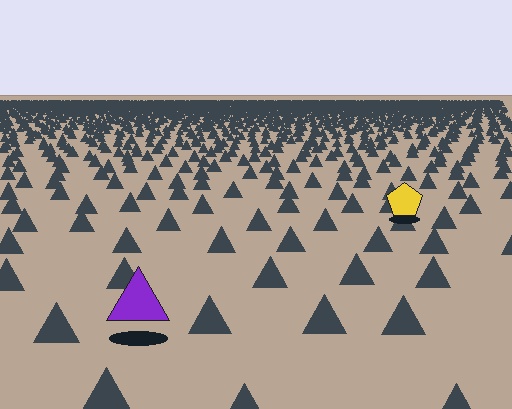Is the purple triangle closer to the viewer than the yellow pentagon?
Yes. The purple triangle is closer — you can tell from the texture gradient: the ground texture is coarser near it.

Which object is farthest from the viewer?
The yellow pentagon is farthest from the viewer. It appears smaller and the ground texture around it is denser.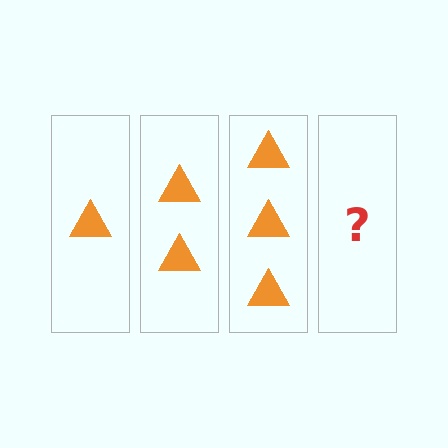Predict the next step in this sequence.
The next step is 4 triangles.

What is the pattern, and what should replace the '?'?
The pattern is that each step adds one more triangle. The '?' should be 4 triangles.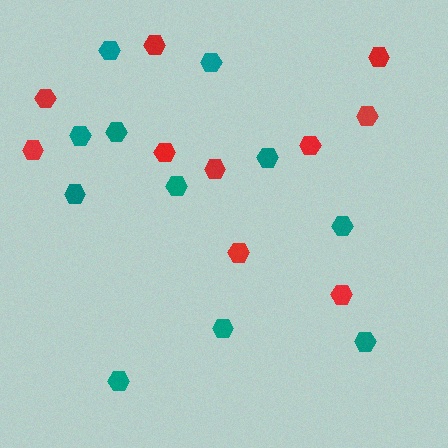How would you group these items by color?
There are 2 groups: one group of teal hexagons (11) and one group of red hexagons (10).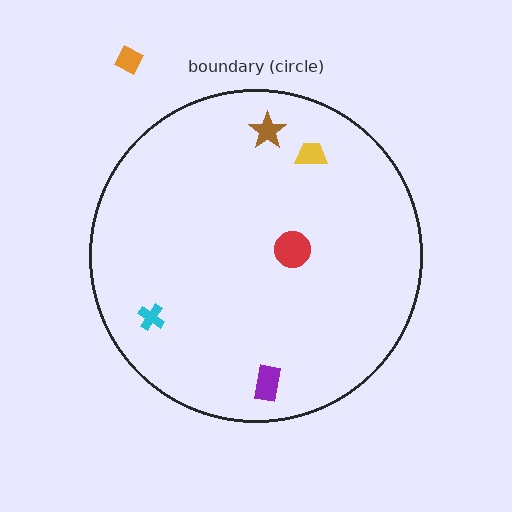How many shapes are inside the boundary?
5 inside, 1 outside.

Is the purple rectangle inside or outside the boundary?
Inside.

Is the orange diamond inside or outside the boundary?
Outside.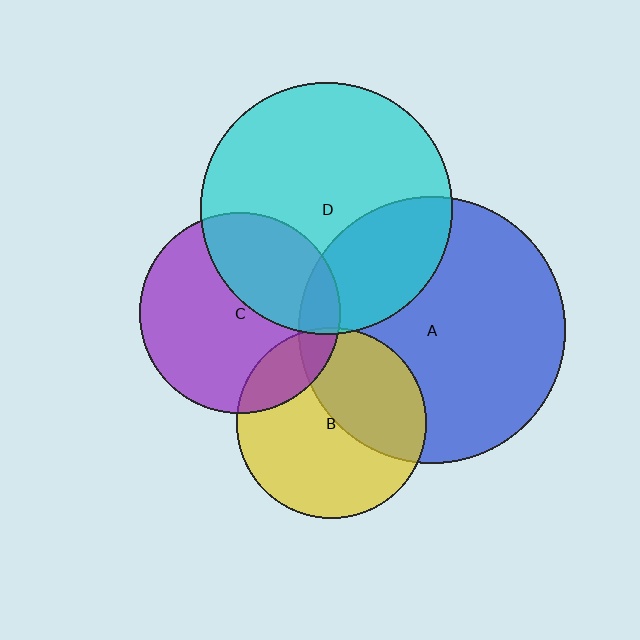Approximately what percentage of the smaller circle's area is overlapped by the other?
Approximately 10%.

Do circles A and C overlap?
Yes.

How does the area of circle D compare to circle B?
Approximately 1.7 times.